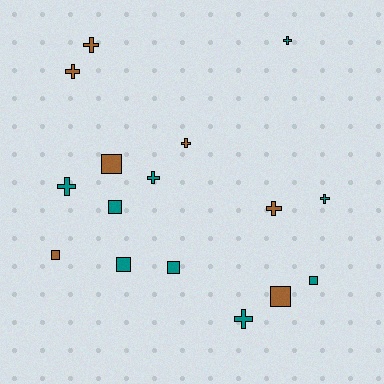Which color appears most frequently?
Teal, with 9 objects.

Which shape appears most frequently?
Cross, with 9 objects.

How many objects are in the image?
There are 16 objects.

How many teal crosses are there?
There are 5 teal crosses.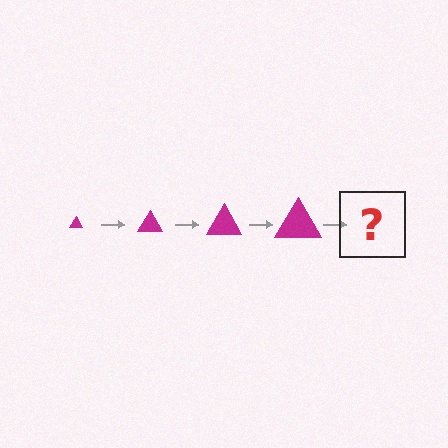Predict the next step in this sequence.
The next step is a magenta triangle, larger than the previous one.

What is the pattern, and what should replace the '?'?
The pattern is that the triangle gets progressively larger each step. The '?' should be a magenta triangle, larger than the previous one.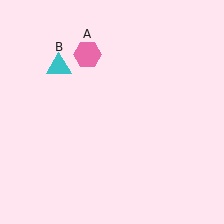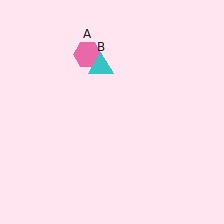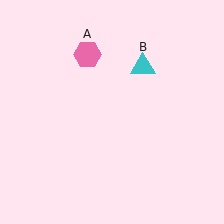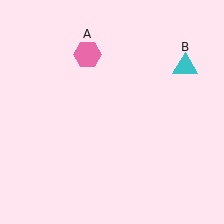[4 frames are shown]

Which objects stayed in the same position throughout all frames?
Pink hexagon (object A) remained stationary.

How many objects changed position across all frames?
1 object changed position: cyan triangle (object B).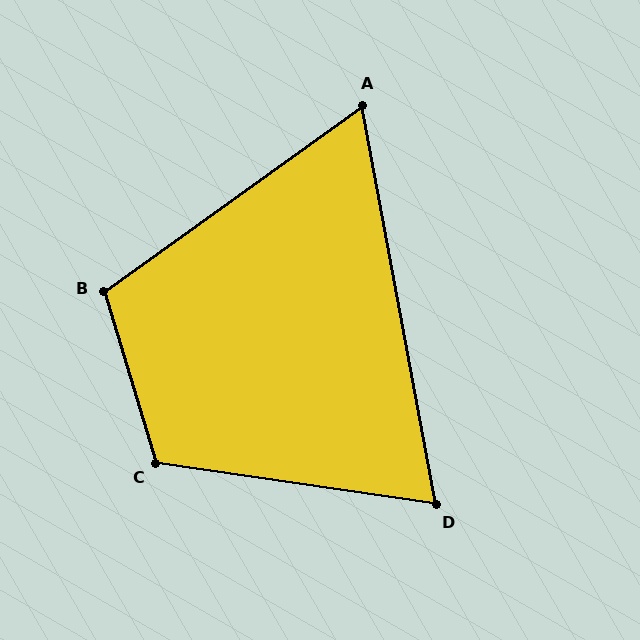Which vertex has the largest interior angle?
C, at approximately 115 degrees.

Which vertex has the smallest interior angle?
A, at approximately 65 degrees.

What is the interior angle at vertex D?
Approximately 71 degrees (acute).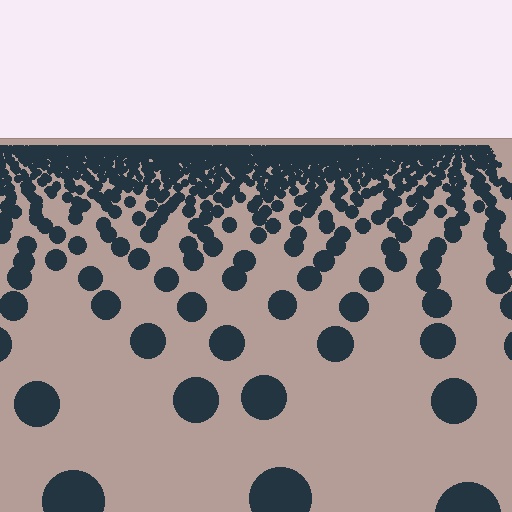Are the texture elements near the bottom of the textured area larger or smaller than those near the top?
Larger. Near the bottom, elements are closer to the viewer and appear at a bigger on-screen size.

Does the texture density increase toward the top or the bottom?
Density increases toward the top.